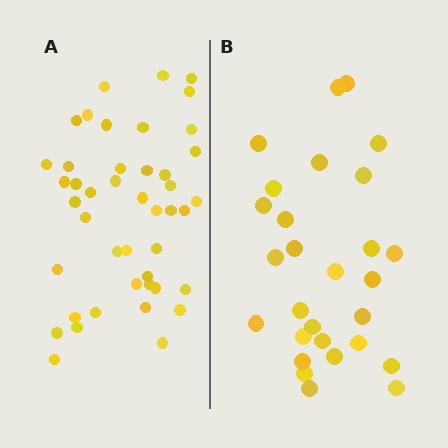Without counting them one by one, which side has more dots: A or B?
Region A (the left region) has more dots.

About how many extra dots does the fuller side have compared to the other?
Region A has approximately 15 more dots than region B.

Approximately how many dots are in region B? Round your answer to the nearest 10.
About 30 dots. (The exact count is 28, which rounds to 30.)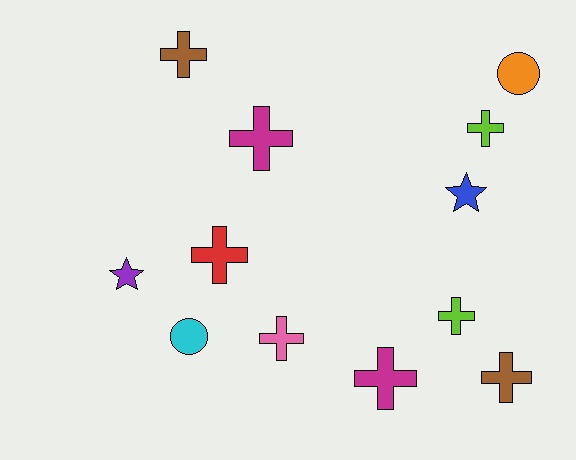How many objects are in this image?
There are 12 objects.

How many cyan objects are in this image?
There is 1 cyan object.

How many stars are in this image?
There are 2 stars.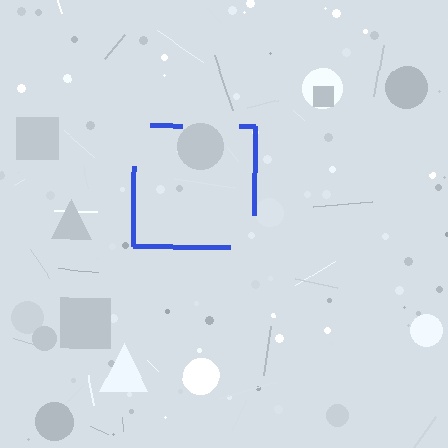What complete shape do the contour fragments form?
The contour fragments form a square.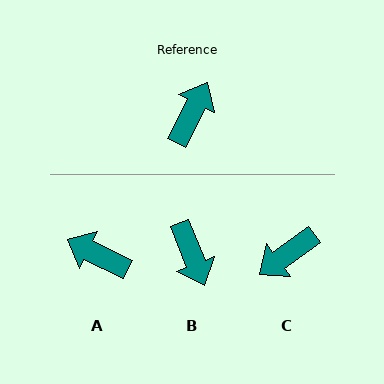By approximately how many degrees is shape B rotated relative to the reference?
Approximately 131 degrees clockwise.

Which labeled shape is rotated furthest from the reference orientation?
C, about 153 degrees away.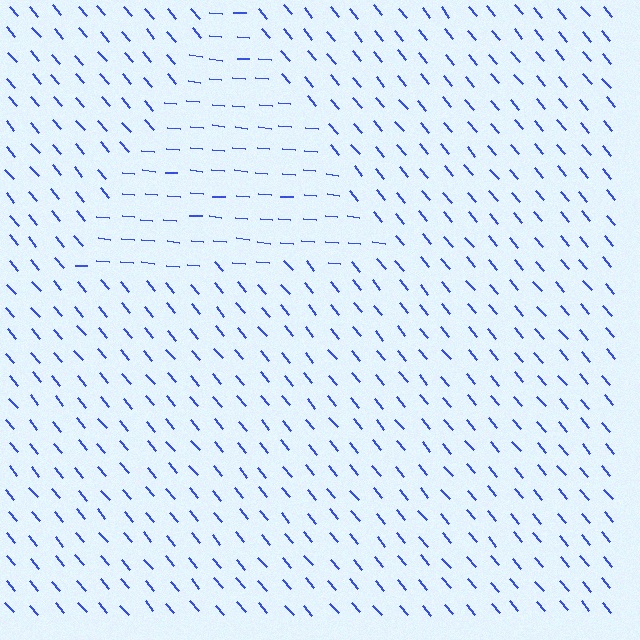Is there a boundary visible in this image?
Yes, there is a texture boundary formed by a change in line orientation.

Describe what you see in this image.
The image is filled with small blue line segments. A triangle region in the image has lines oriented differently from the surrounding lines, creating a visible texture boundary.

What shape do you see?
I see a triangle.